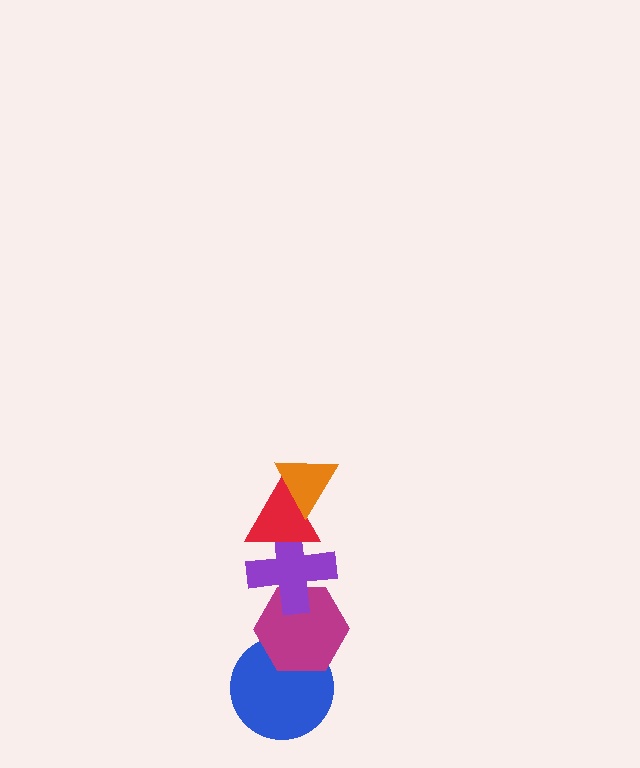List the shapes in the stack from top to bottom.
From top to bottom: the orange triangle, the red triangle, the purple cross, the magenta hexagon, the blue circle.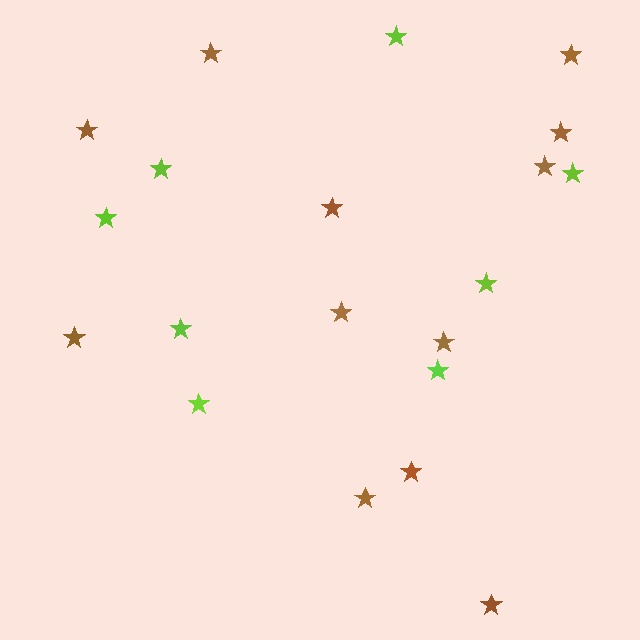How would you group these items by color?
There are 2 groups: one group of lime stars (8) and one group of brown stars (12).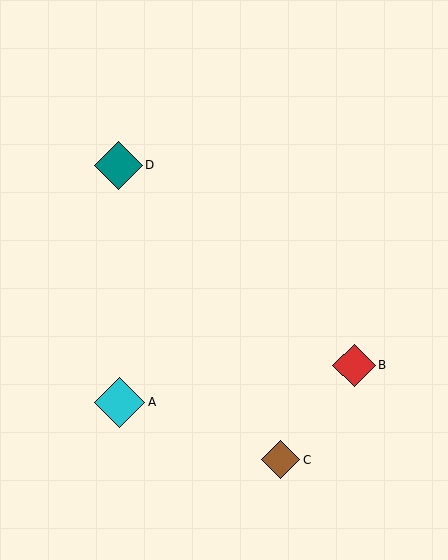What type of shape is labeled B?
Shape B is a red diamond.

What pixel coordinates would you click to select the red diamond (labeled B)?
Click at (354, 365) to select the red diamond B.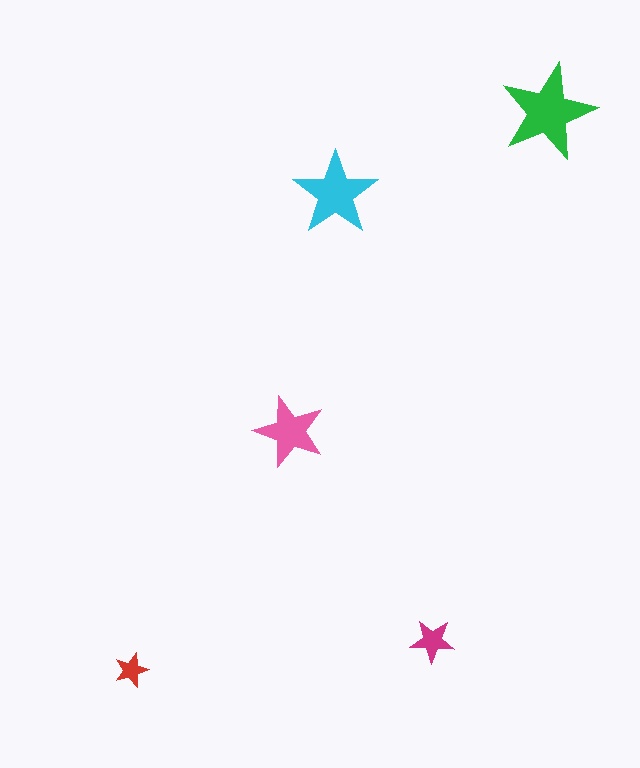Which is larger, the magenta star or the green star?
The green one.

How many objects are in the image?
There are 5 objects in the image.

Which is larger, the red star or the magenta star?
The magenta one.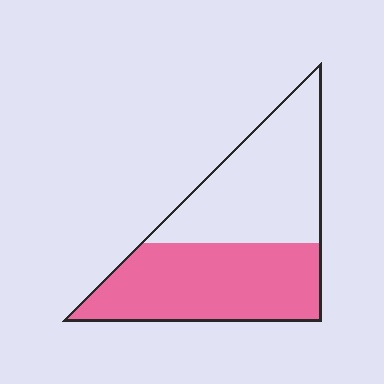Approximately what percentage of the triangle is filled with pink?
Approximately 50%.